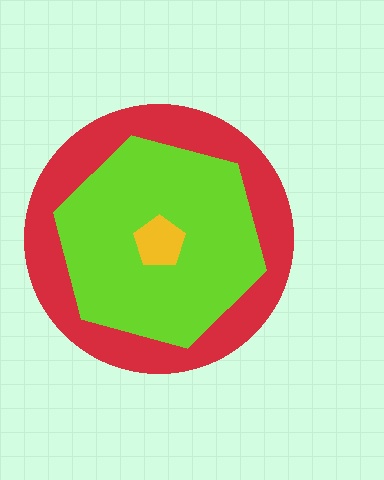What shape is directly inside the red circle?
The lime hexagon.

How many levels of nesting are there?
3.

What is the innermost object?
The yellow pentagon.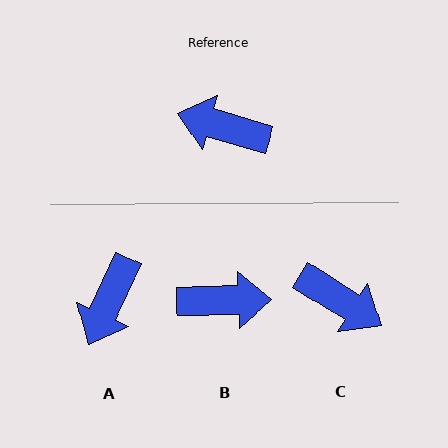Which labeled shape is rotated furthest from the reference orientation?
C, about 164 degrees away.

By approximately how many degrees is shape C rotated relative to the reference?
Approximately 164 degrees counter-clockwise.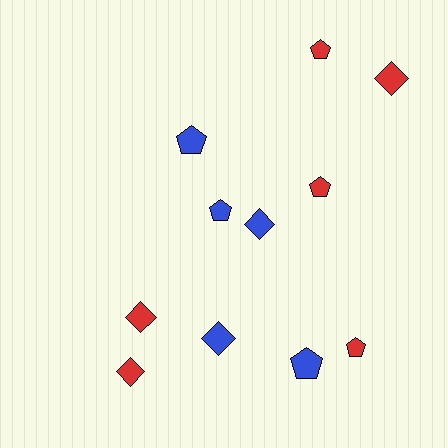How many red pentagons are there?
There are 3 red pentagons.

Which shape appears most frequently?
Pentagon, with 6 objects.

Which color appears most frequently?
Red, with 6 objects.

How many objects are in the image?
There are 11 objects.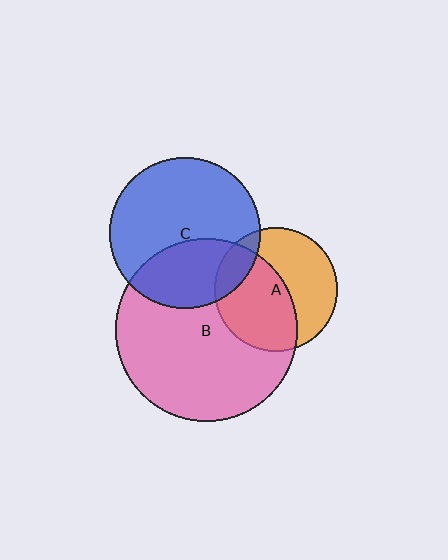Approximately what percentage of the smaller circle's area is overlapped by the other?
Approximately 15%.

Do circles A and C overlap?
Yes.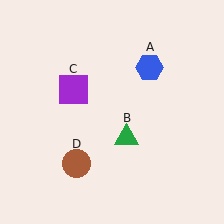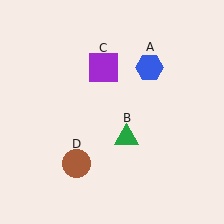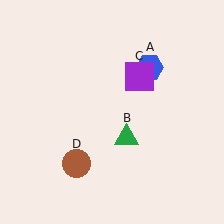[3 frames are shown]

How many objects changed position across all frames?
1 object changed position: purple square (object C).